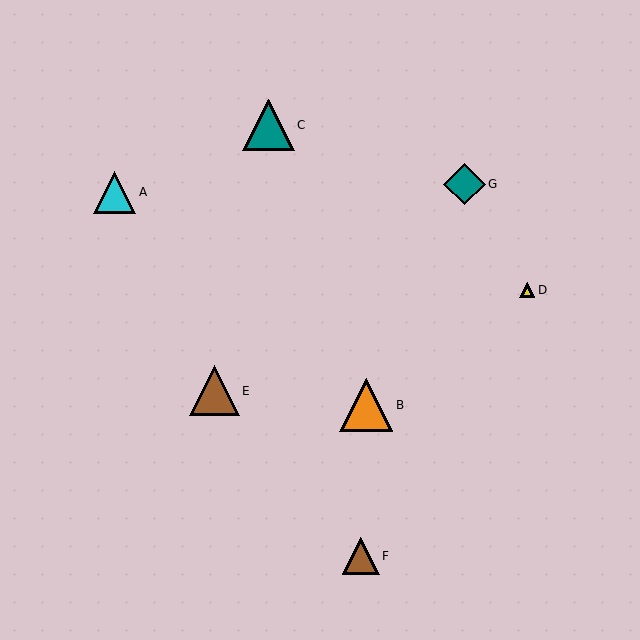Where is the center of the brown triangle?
The center of the brown triangle is at (361, 556).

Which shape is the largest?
The orange triangle (labeled B) is the largest.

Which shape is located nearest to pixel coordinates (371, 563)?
The brown triangle (labeled F) at (361, 556) is nearest to that location.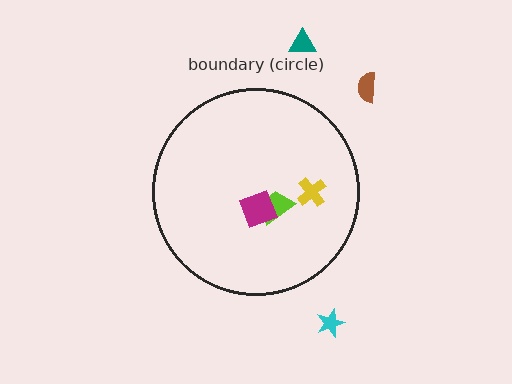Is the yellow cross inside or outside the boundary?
Inside.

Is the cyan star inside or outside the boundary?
Outside.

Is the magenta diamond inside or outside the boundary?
Inside.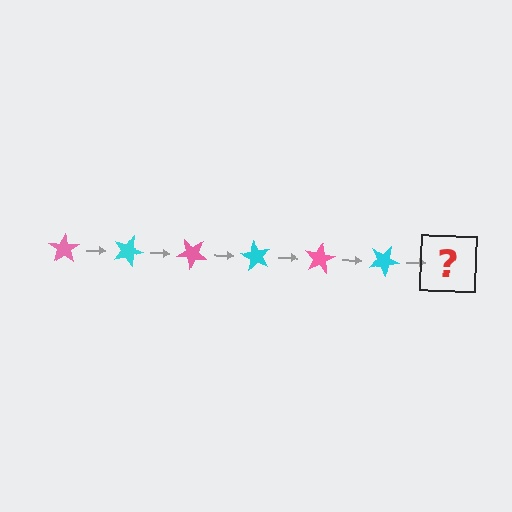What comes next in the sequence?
The next element should be a pink star, rotated 120 degrees from the start.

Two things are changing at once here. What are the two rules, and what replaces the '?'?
The two rules are that it rotates 20 degrees each step and the color cycles through pink and cyan. The '?' should be a pink star, rotated 120 degrees from the start.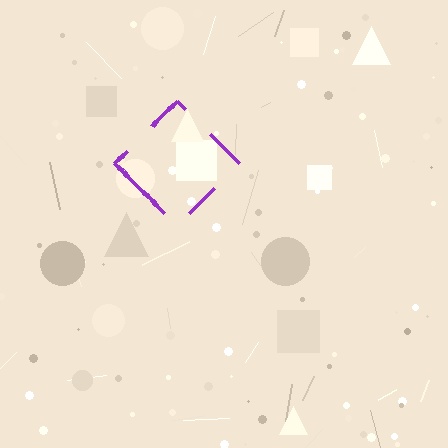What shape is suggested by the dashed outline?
The dashed outline suggests a diamond.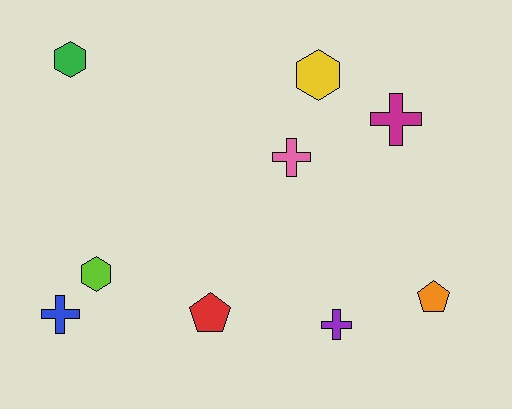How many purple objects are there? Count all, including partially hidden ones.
There is 1 purple object.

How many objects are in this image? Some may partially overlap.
There are 9 objects.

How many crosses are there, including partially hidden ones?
There are 4 crosses.